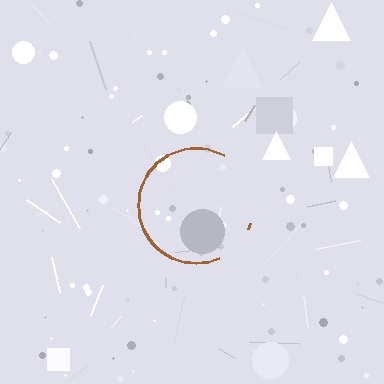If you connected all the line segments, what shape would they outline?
They would outline a circle.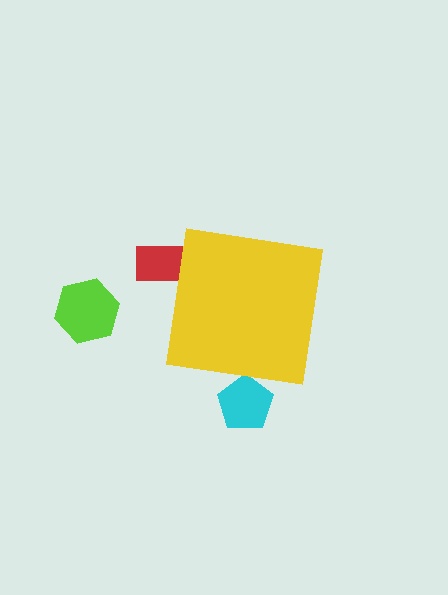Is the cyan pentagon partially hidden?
Yes, the cyan pentagon is partially hidden behind the yellow square.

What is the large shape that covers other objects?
A yellow square.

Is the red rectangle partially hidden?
Yes, the red rectangle is partially hidden behind the yellow square.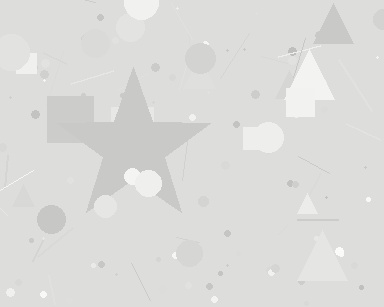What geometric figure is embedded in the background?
A star is embedded in the background.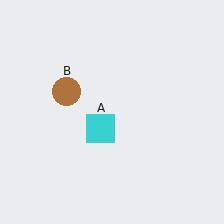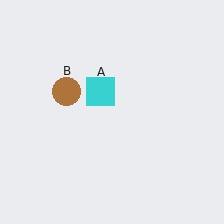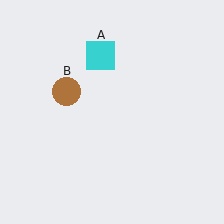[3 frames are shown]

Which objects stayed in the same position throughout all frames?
Brown circle (object B) remained stationary.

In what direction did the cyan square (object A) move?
The cyan square (object A) moved up.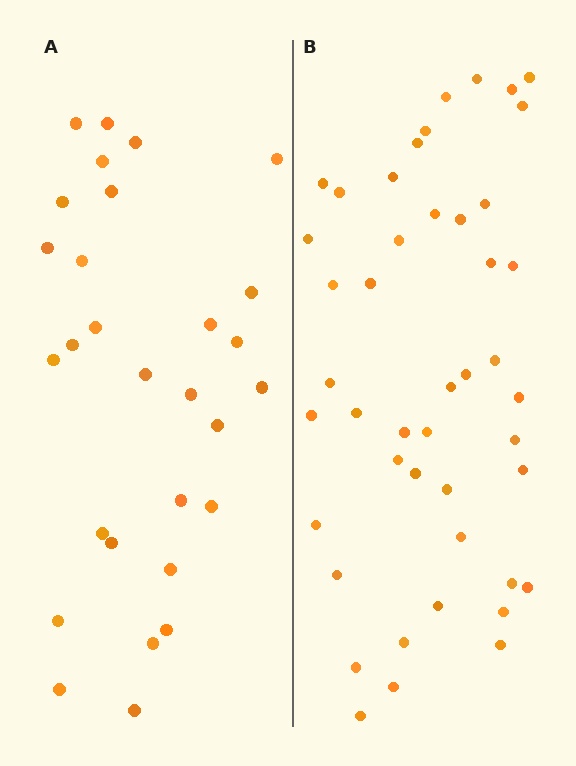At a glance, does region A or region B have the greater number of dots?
Region B (the right region) has more dots.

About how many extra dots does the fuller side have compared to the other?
Region B has approximately 15 more dots than region A.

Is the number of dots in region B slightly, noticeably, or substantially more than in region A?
Region B has substantially more. The ratio is roughly 1.6 to 1.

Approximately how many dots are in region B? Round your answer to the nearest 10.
About 40 dots. (The exact count is 45, which rounds to 40.)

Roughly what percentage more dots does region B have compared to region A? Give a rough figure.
About 55% more.